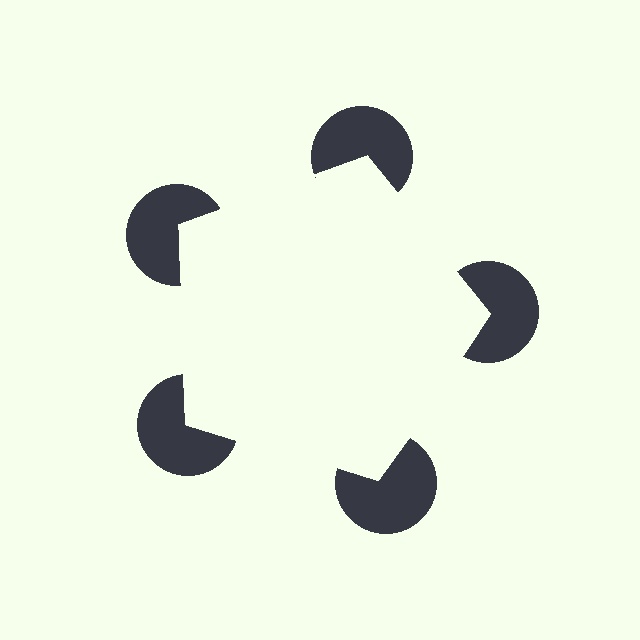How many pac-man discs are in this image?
There are 5 — one at each vertex of the illusory pentagon.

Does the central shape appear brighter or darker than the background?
It typically appears slightly brighter than the background, even though no actual brightness change is drawn.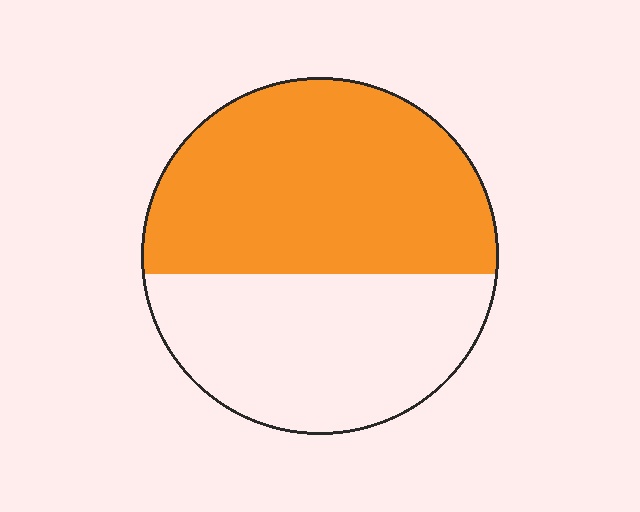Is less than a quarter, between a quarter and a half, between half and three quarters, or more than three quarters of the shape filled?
Between half and three quarters.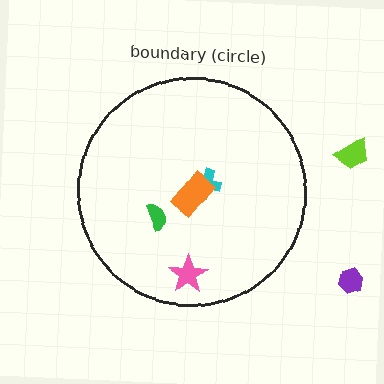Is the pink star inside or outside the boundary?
Inside.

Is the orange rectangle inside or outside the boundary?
Inside.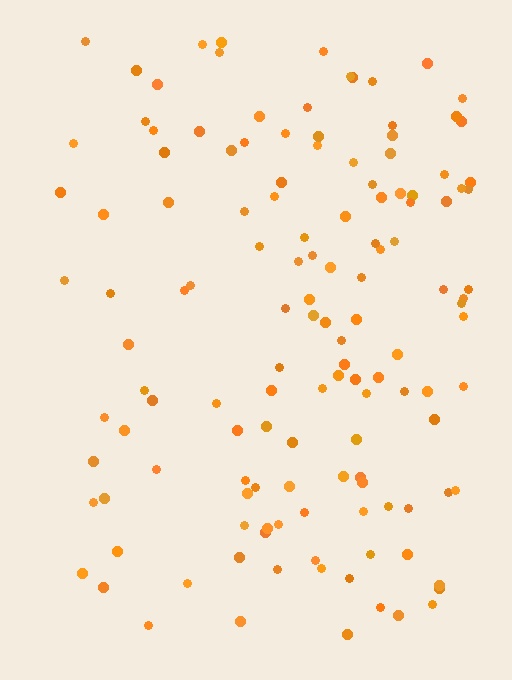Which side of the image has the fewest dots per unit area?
The left.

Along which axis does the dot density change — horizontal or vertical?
Horizontal.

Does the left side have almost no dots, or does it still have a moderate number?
Still a moderate number, just noticeably fewer than the right.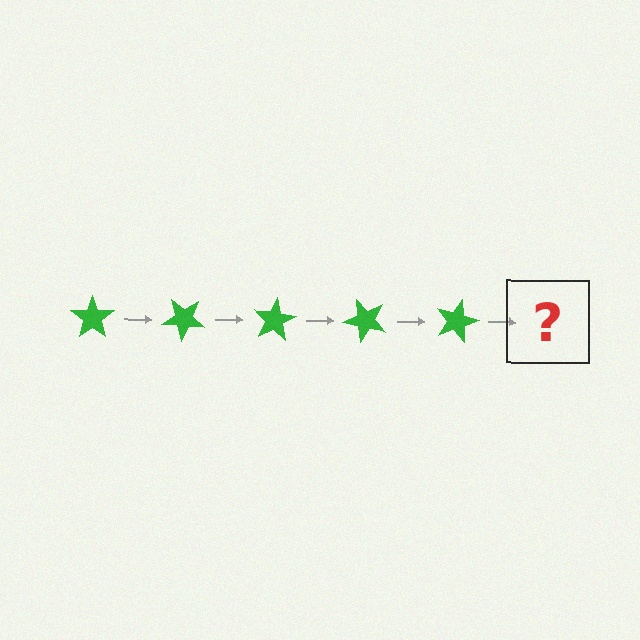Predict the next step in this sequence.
The next step is a green star rotated 200 degrees.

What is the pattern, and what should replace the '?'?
The pattern is that the star rotates 40 degrees each step. The '?' should be a green star rotated 200 degrees.